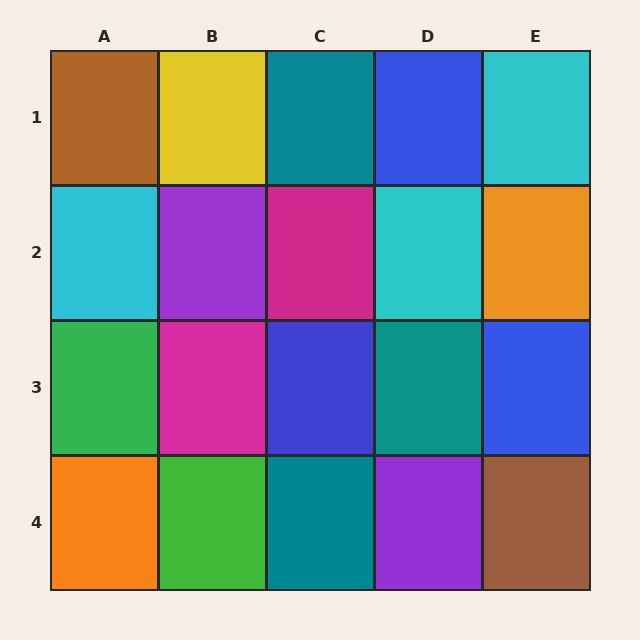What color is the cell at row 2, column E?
Orange.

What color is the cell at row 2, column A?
Cyan.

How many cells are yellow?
1 cell is yellow.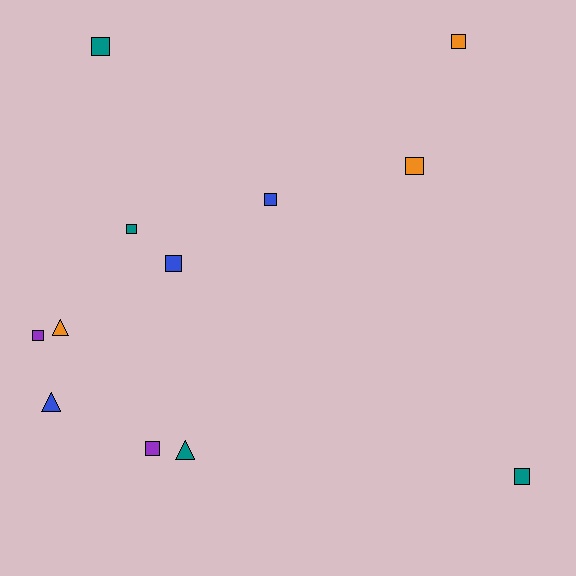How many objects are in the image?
There are 12 objects.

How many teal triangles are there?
There is 1 teal triangle.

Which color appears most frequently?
Teal, with 4 objects.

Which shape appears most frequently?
Square, with 9 objects.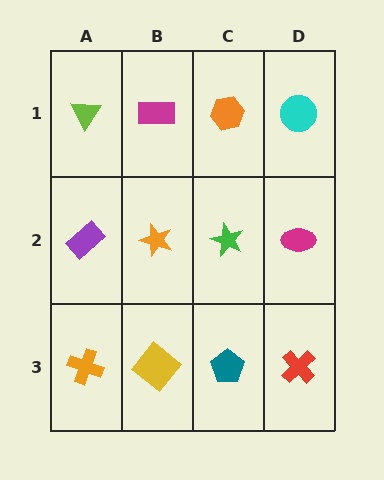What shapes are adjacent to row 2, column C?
An orange hexagon (row 1, column C), a teal pentagon (row 3, column C), an orange star (row 2, column B), a magenta ellipse (row 2, column D).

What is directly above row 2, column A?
A lime triangle.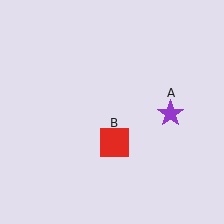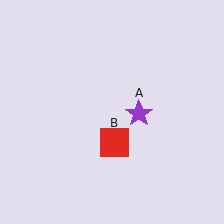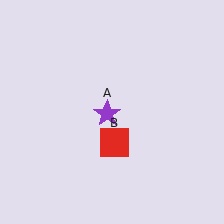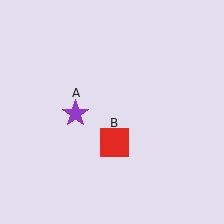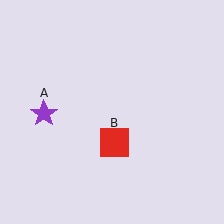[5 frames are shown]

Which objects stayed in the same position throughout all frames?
Red square (object B) remained stationary.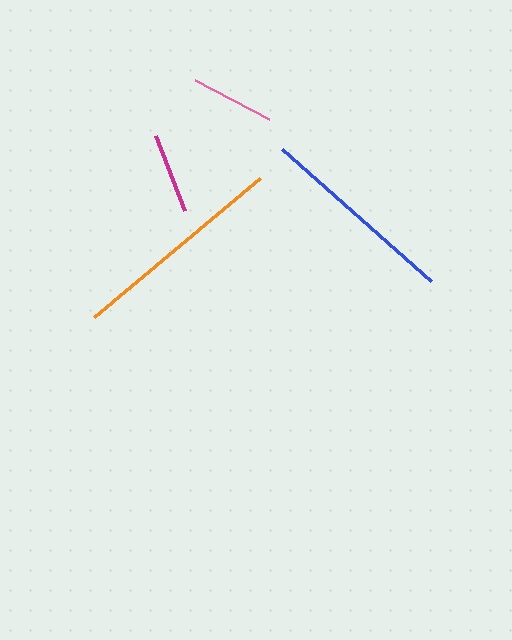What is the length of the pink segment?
The pink segment is approximately 84 pixels long.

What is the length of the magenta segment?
The magenta segment is approximately 80 pixels long.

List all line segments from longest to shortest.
From longest to shortest: orange, blue, pink, magenta.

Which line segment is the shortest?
The magenta line is the shortest at approximately 80 pixels.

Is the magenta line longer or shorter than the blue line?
The blue line is longer than the magenta line.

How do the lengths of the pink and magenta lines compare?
The pink and magenta lines are approximately the same length.